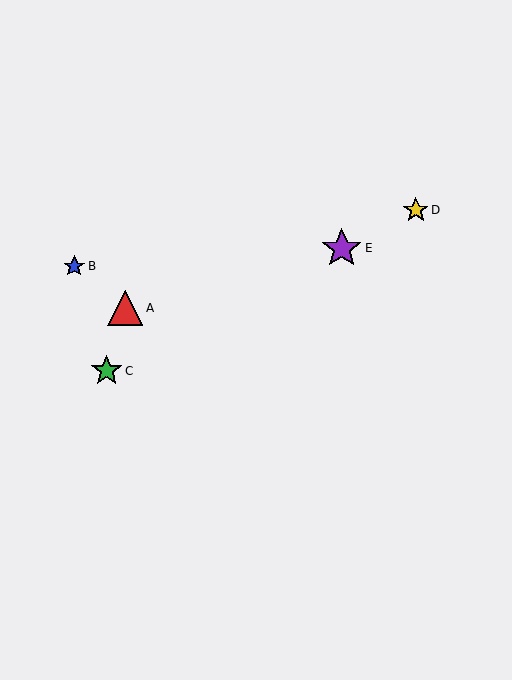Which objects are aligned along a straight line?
Objects C, D, E are aligned along a straight line.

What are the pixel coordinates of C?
Object C is at (107, 371).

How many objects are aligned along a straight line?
3 objects (C, D, E) are aligned along a straight line.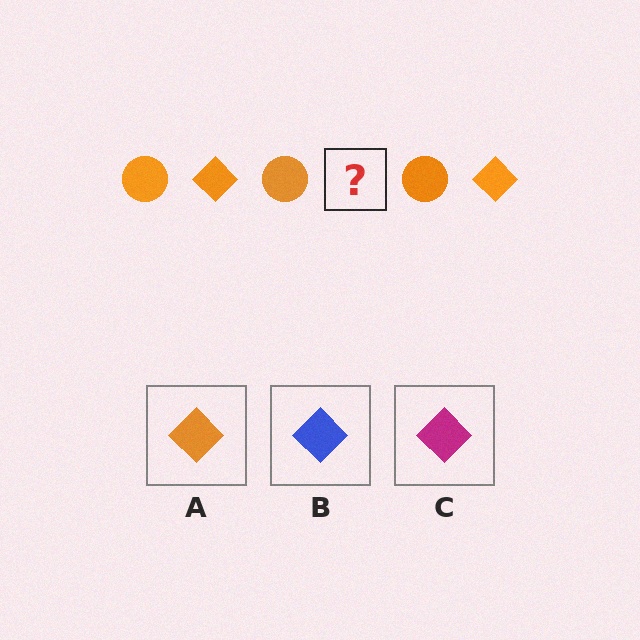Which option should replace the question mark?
Option A.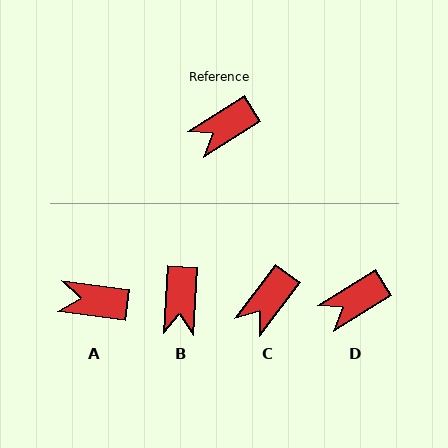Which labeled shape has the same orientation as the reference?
D.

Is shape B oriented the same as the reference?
No, it is off by about 55 degrees.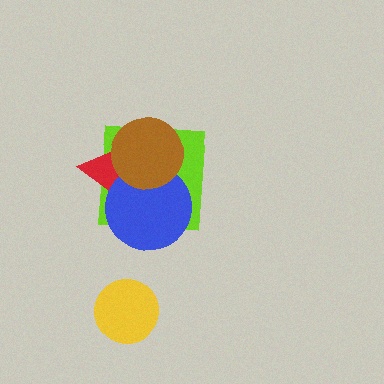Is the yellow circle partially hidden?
No, no other shape covers it.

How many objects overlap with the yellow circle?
0 objects overlap with the yellow circle.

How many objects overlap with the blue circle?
3 objects overlap with the blue circle.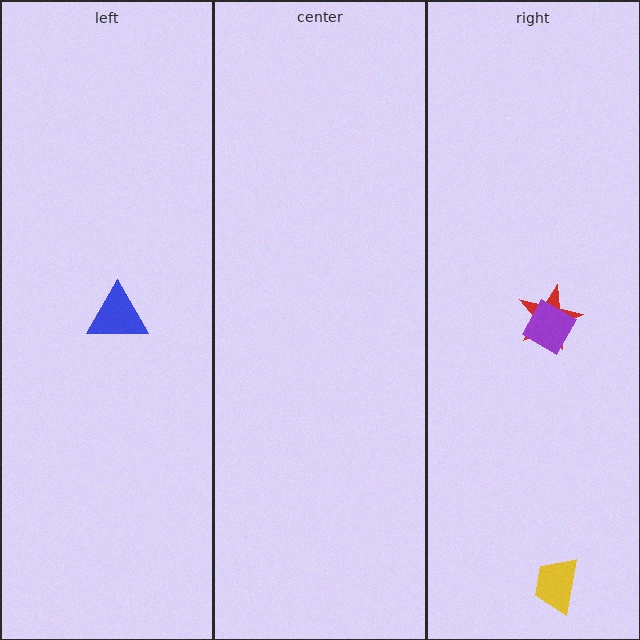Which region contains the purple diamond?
The right region.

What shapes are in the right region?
The yellow trapezoid, the red star, the purple diamond.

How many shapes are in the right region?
3.